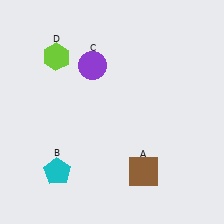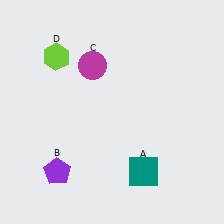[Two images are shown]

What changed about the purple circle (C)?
In Image 1, C is purple. In Image 2, it changed to magenta.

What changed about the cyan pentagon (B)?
In Image 1, B is cyan. In Image 2, it changed to purple.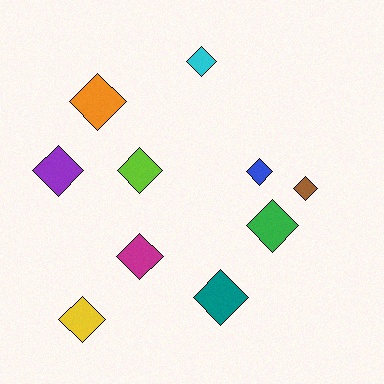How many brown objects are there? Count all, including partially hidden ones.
There is 1 brown object.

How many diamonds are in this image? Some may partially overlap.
There are 10 diamonds.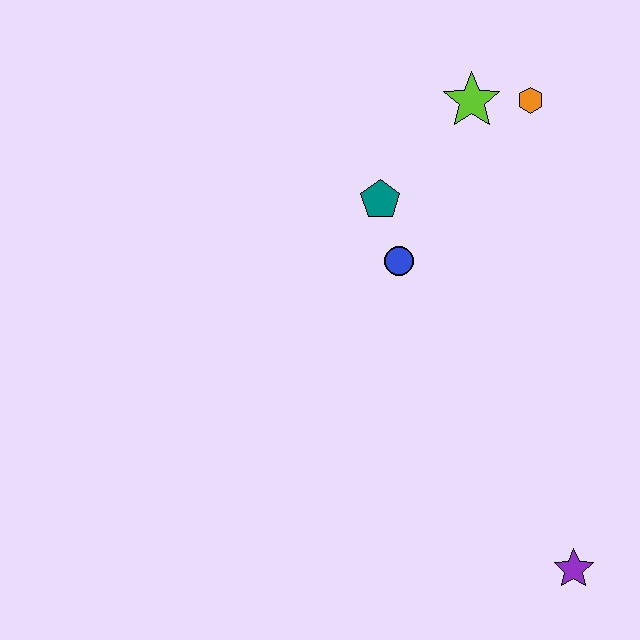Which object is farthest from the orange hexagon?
The purple star is farthest from the orange hexagon.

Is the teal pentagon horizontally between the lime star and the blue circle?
No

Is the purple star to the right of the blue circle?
Yes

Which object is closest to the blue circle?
The teal pentagon is closest to the blue circle.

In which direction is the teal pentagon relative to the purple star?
The teal pentagon is above the purple star.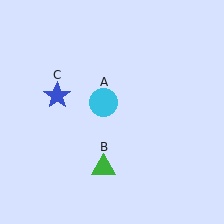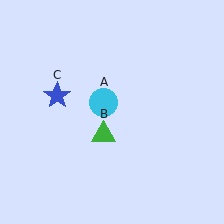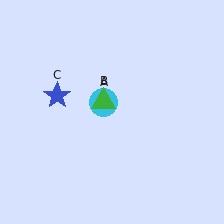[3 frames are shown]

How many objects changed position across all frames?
1 object changed position: green triangle (object B).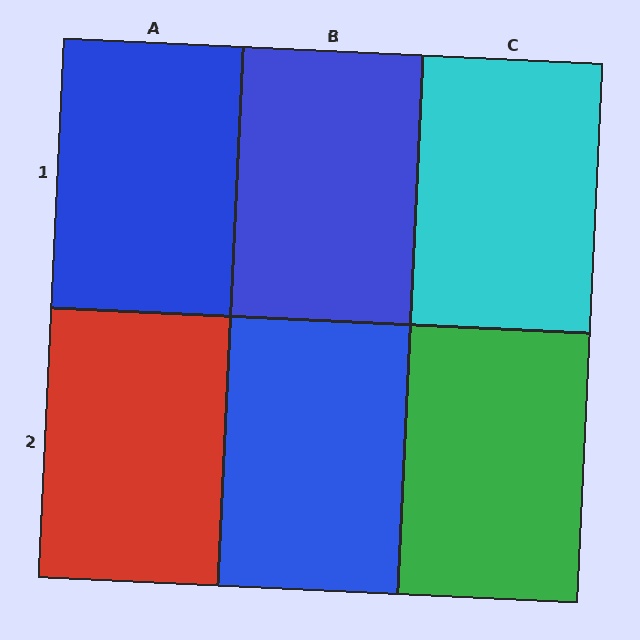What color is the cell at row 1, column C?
Cyan.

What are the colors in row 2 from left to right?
Red, blue, green.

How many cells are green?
1 cell is green.